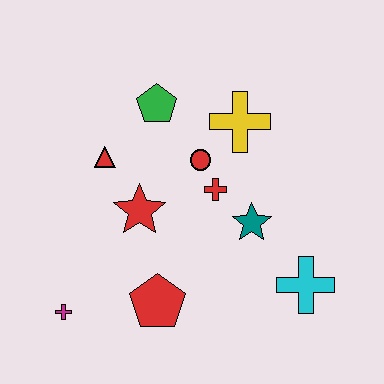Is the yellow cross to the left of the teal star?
Yes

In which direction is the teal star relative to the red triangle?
The teal star is to the right of the red triangle.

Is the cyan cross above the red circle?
No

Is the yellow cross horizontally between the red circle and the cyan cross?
Yes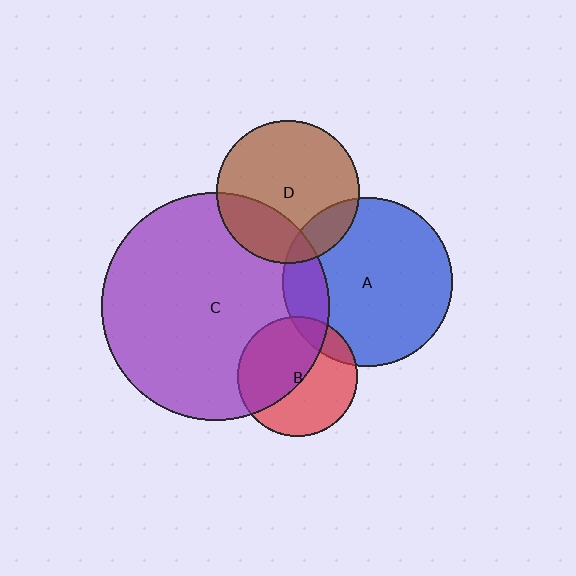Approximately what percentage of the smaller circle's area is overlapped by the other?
Approximately 15%.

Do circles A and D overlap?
Yes.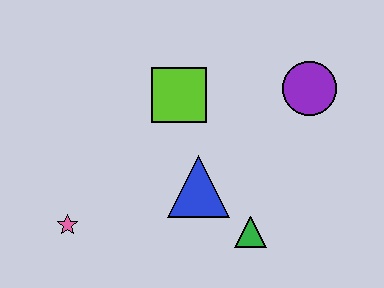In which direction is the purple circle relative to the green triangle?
The purple circle is above the green triangle.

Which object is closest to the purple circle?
The lime square is closest to the purple circle.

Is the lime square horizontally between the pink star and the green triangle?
Yes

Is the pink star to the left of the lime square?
Yes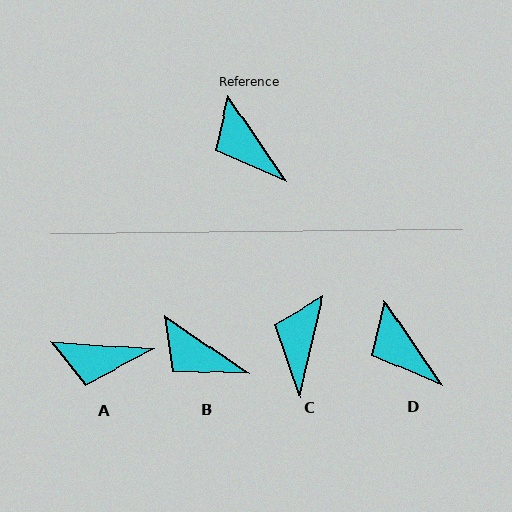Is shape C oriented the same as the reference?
No, it is off by about 47 degrees.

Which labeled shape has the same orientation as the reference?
D.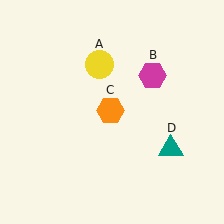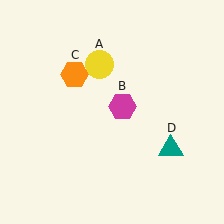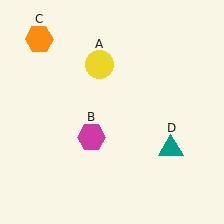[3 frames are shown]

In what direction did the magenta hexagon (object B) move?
The magenta hexagon (object B) moved down and to the left.